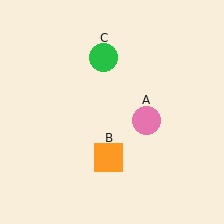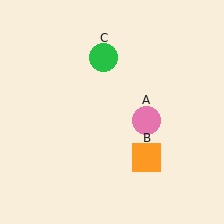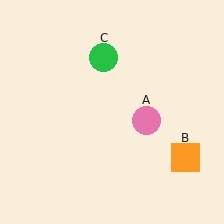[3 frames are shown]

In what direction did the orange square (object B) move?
The orange square (object B) moved right.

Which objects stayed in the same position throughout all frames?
Pink circle (object A) and green circle (object C) remained stationary.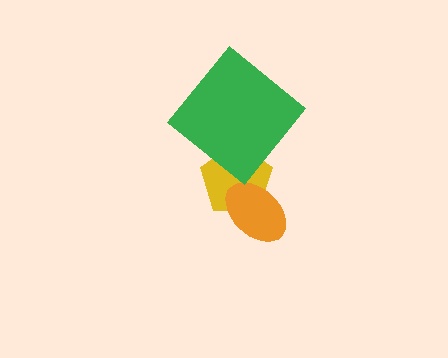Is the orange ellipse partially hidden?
No, no other shape covers it.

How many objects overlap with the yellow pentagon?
2 objects overlap with the yellow pentagon.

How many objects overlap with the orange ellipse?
1 object overlaps with the orange ellipse.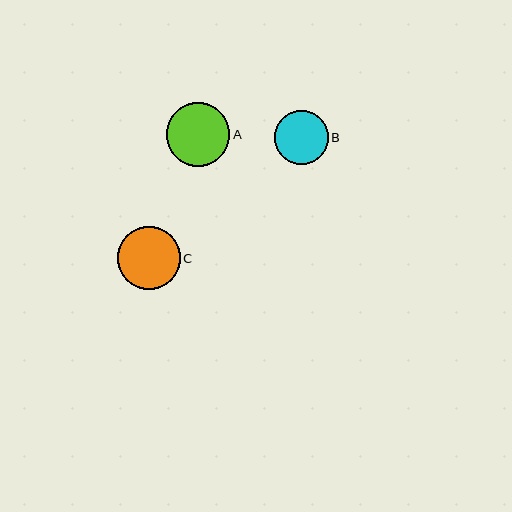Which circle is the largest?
Circle A is the largest with a size of approximately 63 pixels.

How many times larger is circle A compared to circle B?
Circle A is approximately 1.2 times the size of circle B.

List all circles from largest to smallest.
From largest to smallest: A, C, B.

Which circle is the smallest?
Circle B is the smallest with a size of approximately 54 pixels.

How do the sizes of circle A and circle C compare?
Circle A and circle C are approximately the same size.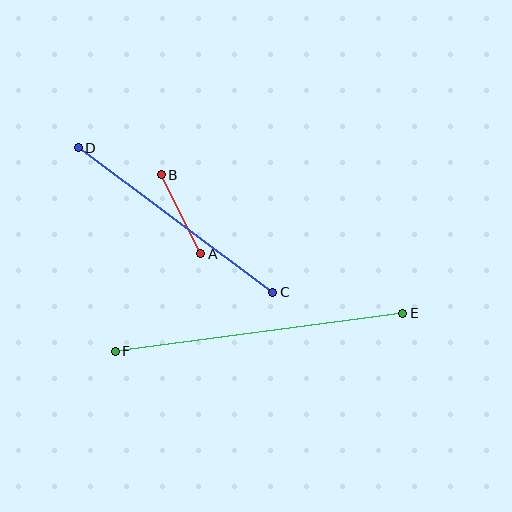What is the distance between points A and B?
The distance is approximately 88 pixels.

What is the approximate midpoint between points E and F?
The midpoint is at approximately (259, 332) pixels.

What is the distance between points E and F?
The distance is approximately 290 pixels.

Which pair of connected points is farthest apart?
Points E and F are farthest apart.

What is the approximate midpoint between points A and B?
The midpoint is at approximately (181, 214) pixels.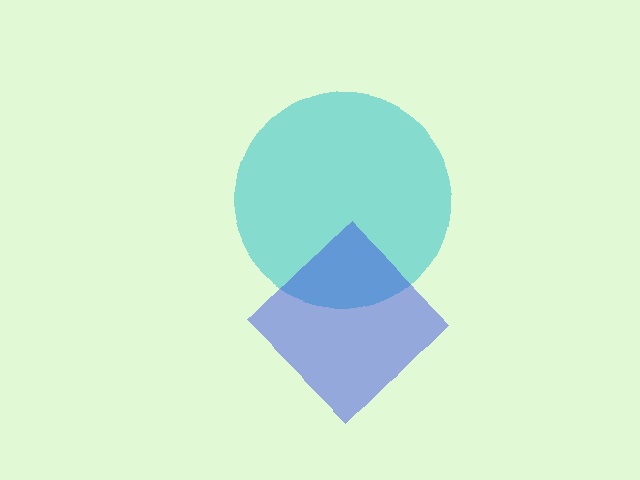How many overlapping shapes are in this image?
There are 2 overlapping shapes in the image.